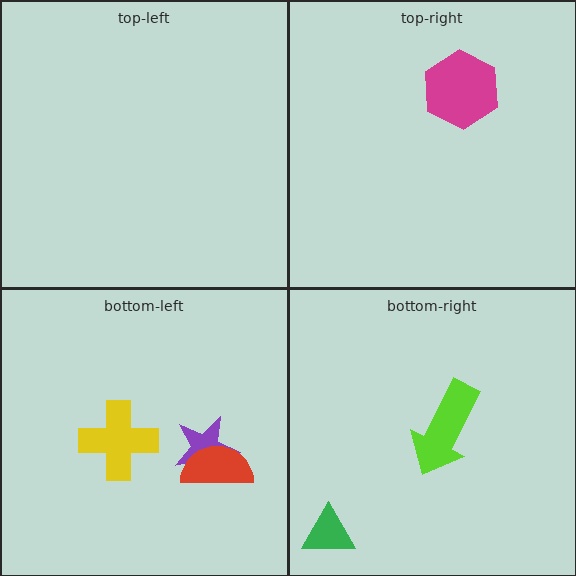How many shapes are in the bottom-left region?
3.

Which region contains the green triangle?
The bottom-right region.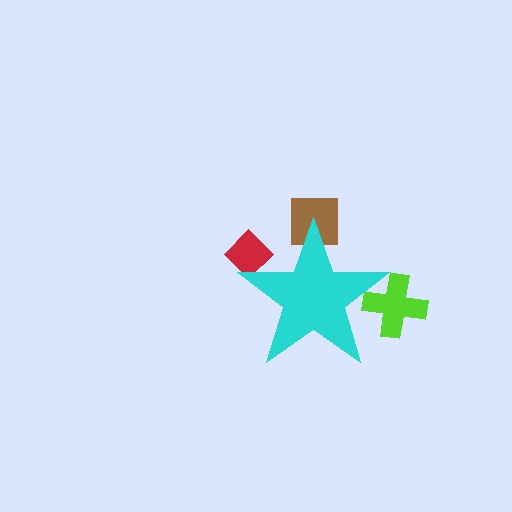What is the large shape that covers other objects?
A cyan star.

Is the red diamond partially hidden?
Yes, the red diamond is partially hidden behind the cyan star.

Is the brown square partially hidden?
Yes, the brown square is partially hidden behind the cyan star.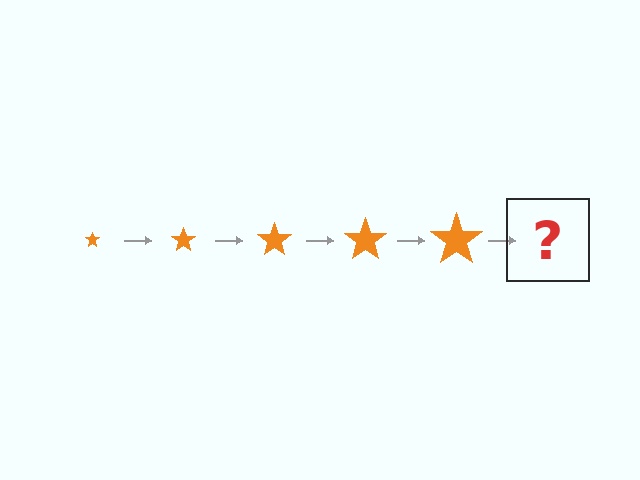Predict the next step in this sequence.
The next step is an orange star, larger than the previous one.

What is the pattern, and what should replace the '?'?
The pattern is that the star gets progressively larger each step. The '?' should be an orange star, larger than the previous one.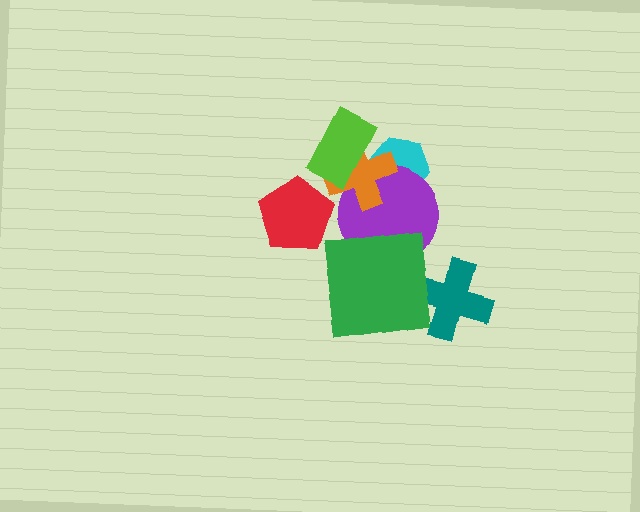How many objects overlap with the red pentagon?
0 objects overlap with the red pentagon.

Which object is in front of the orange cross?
The lime rectangle is in front of the orange cross.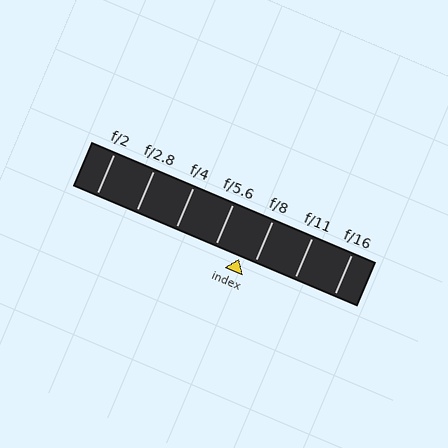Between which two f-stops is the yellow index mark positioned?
The index mark is between f/5.6 and f/8.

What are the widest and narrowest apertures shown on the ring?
The widest aperture shown is f/2 and the narrowest is f/16.